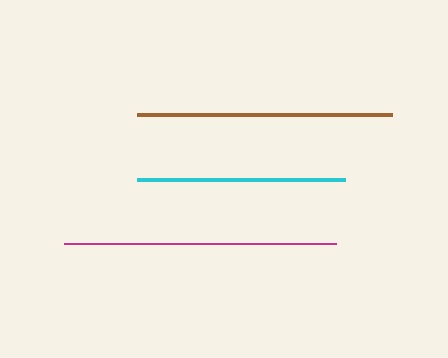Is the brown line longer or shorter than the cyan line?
The brown line is longer than the cyan line.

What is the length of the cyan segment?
The cyan segment is approximately 208 pixels long.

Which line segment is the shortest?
The cyan line is the shortest at approximately 208 pixels.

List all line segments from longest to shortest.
From longest to shortest: magenta, brown, cyan.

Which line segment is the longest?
The magenta line is the longest at approximately 272 pixels.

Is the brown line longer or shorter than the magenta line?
The magenta line is longer than the brown line.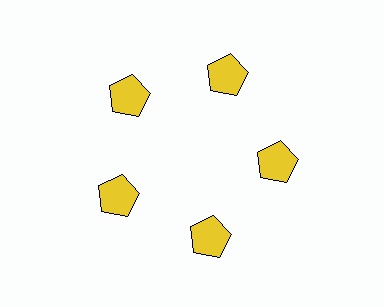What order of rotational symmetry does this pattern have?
This pattern has 5-fold rotational symmetry.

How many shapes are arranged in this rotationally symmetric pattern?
There are 5 shapes, arranged in 5 groups of 1.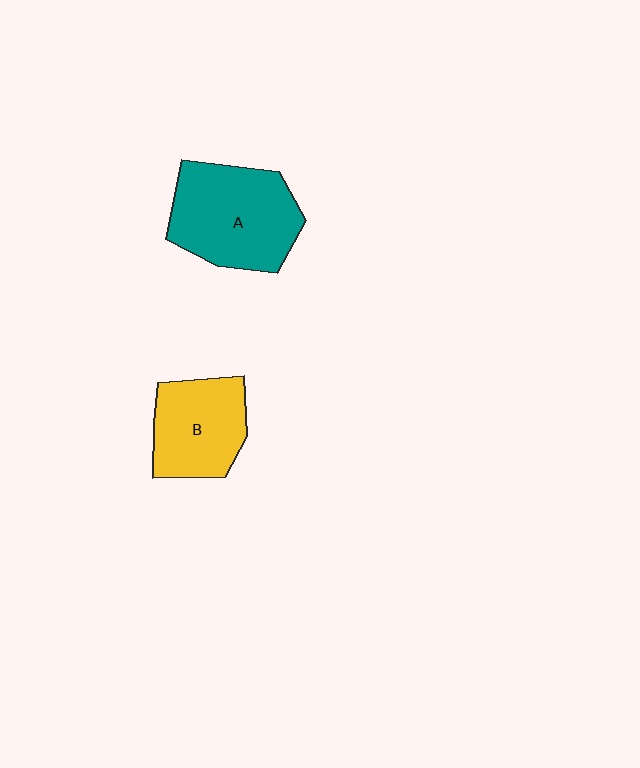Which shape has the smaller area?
Shape B (yellow).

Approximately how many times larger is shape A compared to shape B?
Approximately 1.4 times.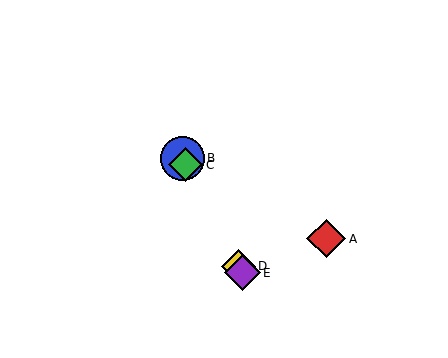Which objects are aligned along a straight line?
Objects B, C, D, E are aligned along a straight line.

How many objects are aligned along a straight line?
4 objects (B, C, D, E) are aligned along a straight line.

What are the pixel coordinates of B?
Object B is at (182, 158).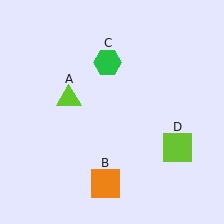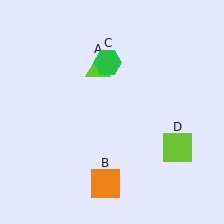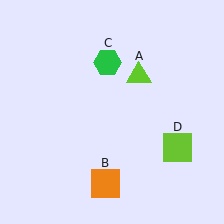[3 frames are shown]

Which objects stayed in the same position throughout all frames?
Orange square (object B) and green hexagon (object C) and lime square (object D) remained stationary.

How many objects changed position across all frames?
1 object changed position: lime triangle (object A).